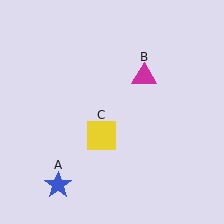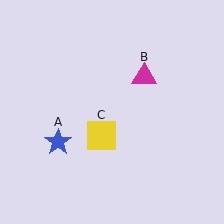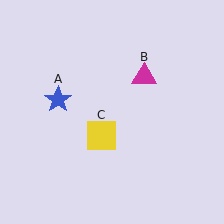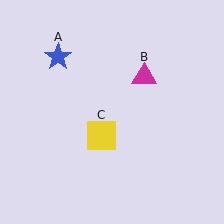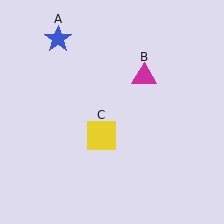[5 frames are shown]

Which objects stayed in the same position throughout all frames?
Magenta triangle (object B) and yellow square (object C) remained stationary.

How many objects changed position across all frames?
1 object changed position: blue star (object A).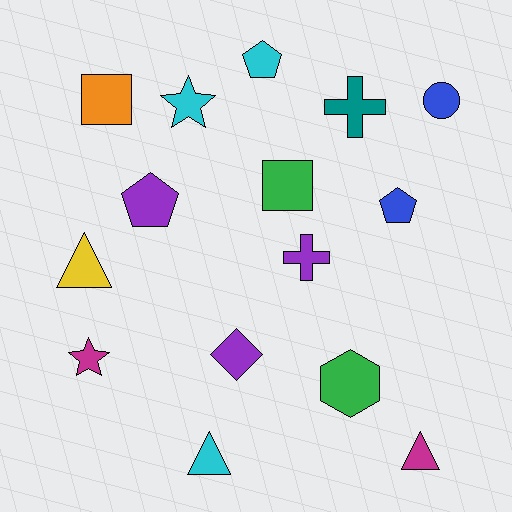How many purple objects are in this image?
There are 3 purple objects.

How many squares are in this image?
There are 2 squares.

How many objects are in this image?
There are 15 objects.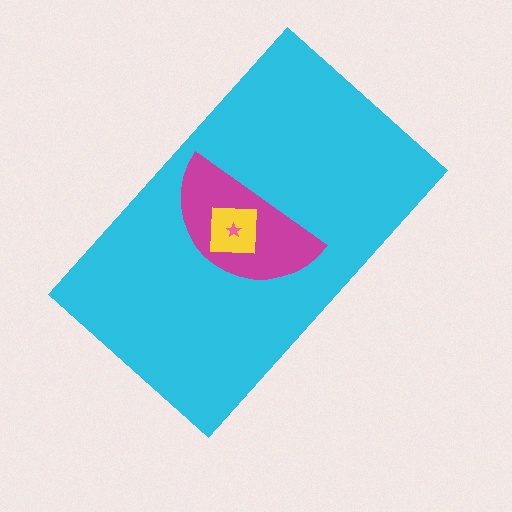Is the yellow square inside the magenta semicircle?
Yes.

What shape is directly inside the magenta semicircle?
The yellow square.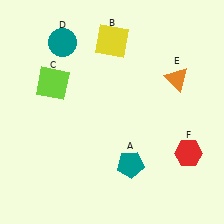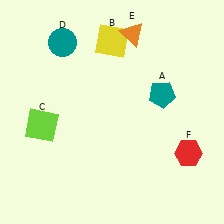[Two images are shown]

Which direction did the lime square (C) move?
The lime square (C) moved down.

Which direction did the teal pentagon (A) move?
The teal pentagon (A) moved up.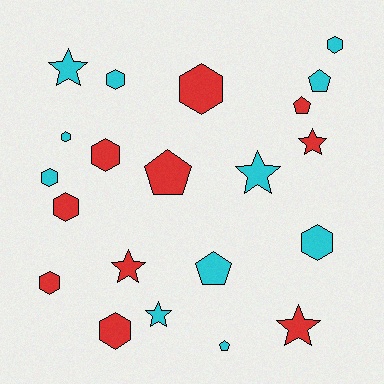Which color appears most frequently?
Cyan, with 11 objects.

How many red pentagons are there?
There are 2 red pentagons.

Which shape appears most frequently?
Hexagon, with 10 objects.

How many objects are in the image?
There are 21 objects.